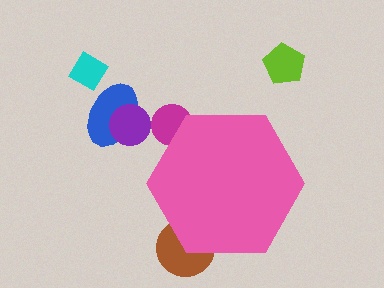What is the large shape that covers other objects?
A pink hexagon.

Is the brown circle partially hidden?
Yes, the brown circle is partially hidden behind the pink hexagon.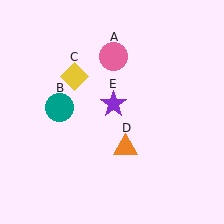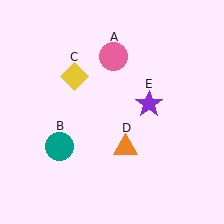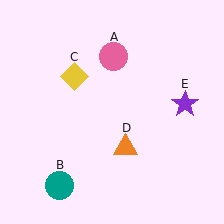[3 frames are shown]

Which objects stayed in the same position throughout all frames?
Pink circle (object A) and yellow diamond (object C) and orange triangle (object D) remained stationary.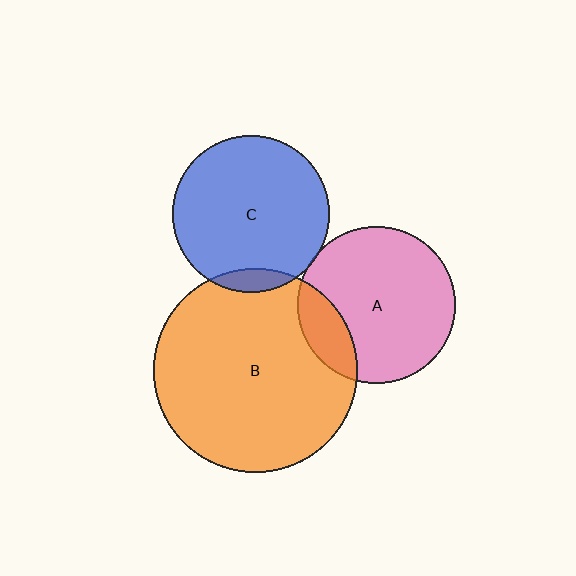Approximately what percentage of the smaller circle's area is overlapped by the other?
Approximately 20%.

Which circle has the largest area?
Circle B (orange).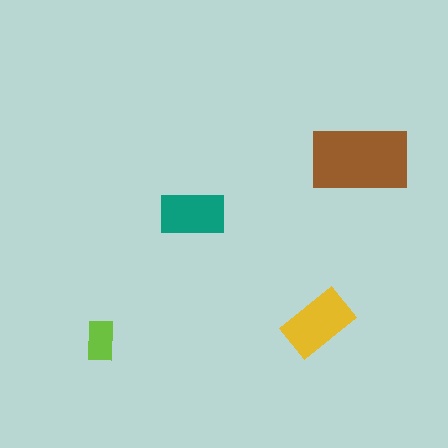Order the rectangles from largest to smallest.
the brown one, the yellow one, the teal one, the lime one.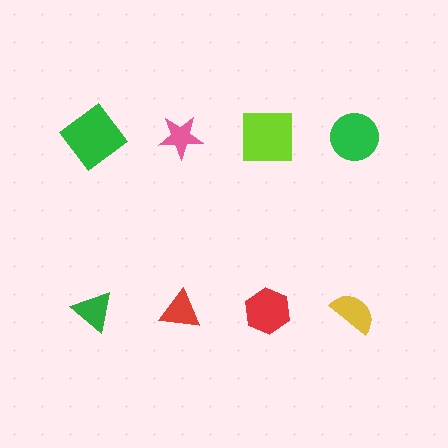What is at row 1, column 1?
A green diamond.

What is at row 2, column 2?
A red triangle.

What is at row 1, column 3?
A lime square.